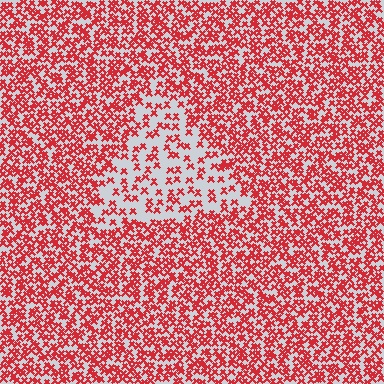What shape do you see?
I see a triangle.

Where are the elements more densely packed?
The elements are more densely packed outside the triangle boundary.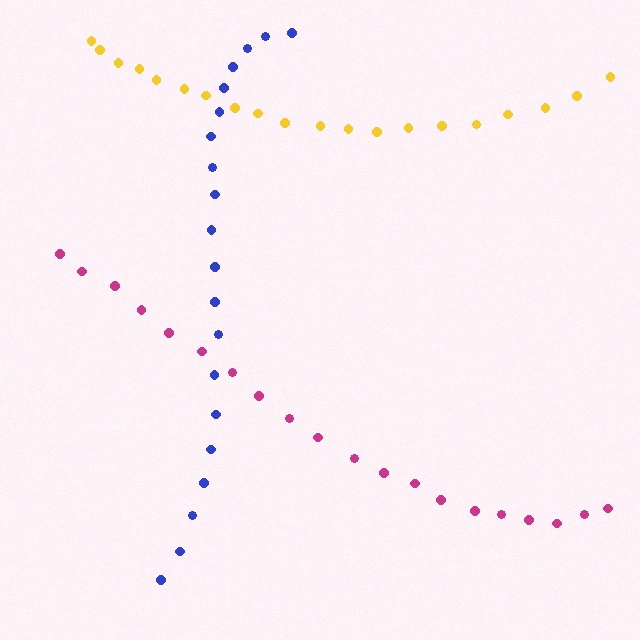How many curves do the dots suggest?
There are 3 distinct paths.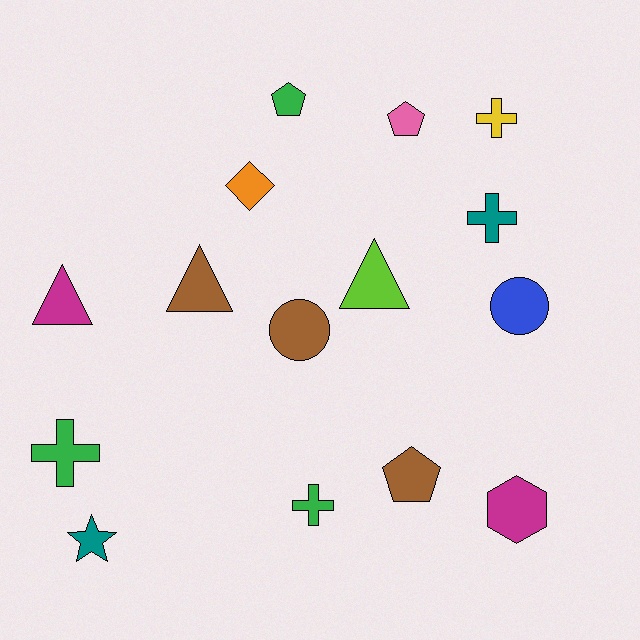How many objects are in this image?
There are 15 objects.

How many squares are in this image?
There are no squares.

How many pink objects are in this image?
There is 1 pink object.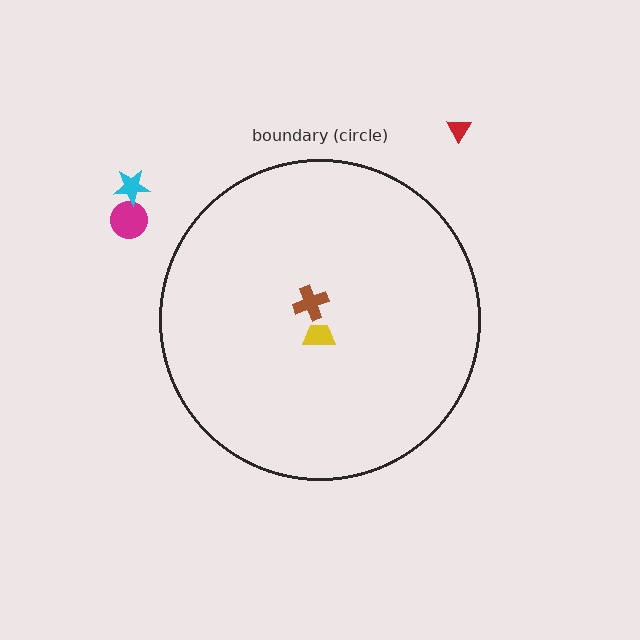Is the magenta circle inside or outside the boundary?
Outside.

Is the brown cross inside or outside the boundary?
Inside.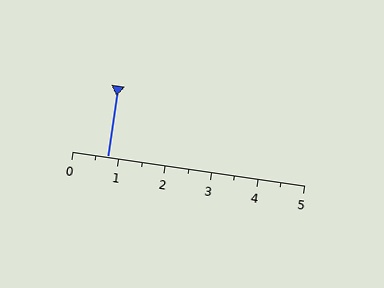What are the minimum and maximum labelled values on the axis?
The axis runs from 0 to 5.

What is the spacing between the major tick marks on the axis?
The major ticks are spaced 1 apart.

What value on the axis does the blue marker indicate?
The marker indicates approximately 0.8.